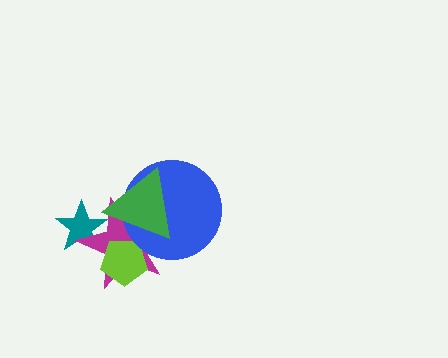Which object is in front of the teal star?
The magenta star is in front of the teal star.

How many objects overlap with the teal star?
1 object overlaps with the teal star.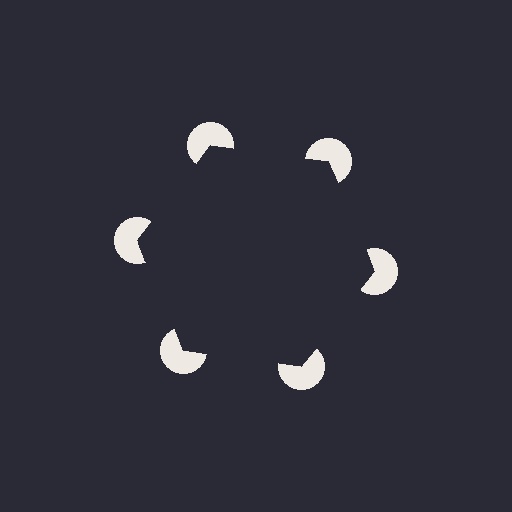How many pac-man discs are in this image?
There are 6 — one at each vertex of the illusory hexagon.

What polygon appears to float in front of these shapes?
An illusory hexagon — its edges are inferred from the aligned wedge cuts in the pac-man discs, not physically drawn.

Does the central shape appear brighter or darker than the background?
It typically appears slightly darker than the background, even though no actual brightness change is drawn.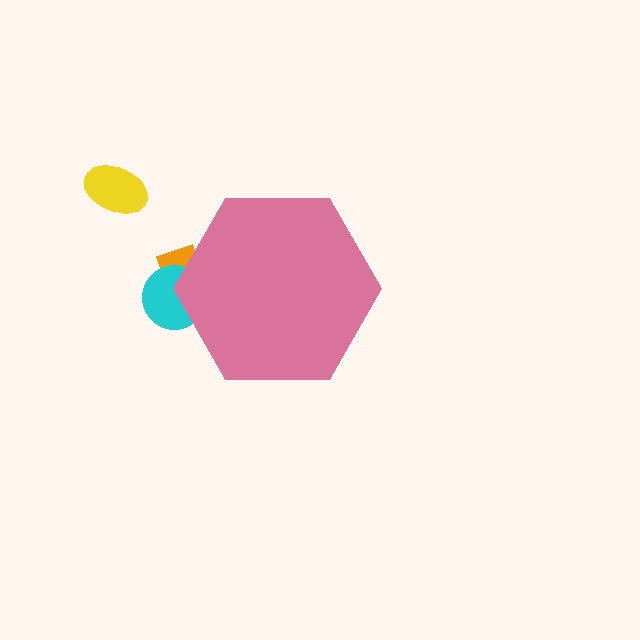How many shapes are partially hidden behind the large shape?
2 shapes are partially hidden.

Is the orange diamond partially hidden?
Yes, the orange diamond is partially hidden behind the pink hexagon.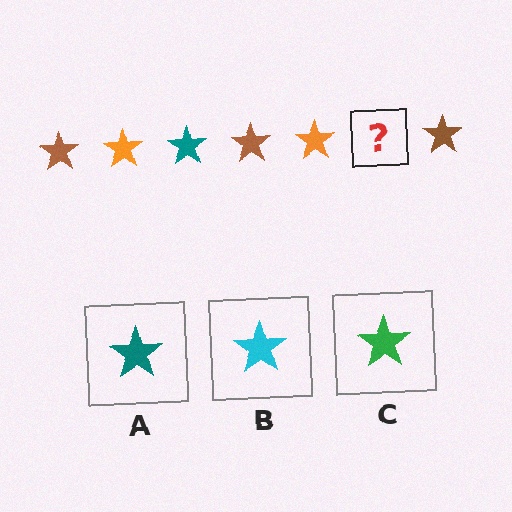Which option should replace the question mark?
Option A.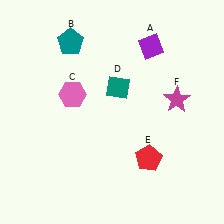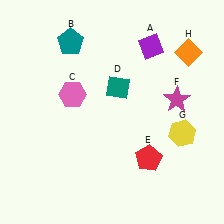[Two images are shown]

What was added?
A yellow hexagon (G), an orange diamond (H) were added in Image 2.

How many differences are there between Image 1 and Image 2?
There are 2 differences between the two images.